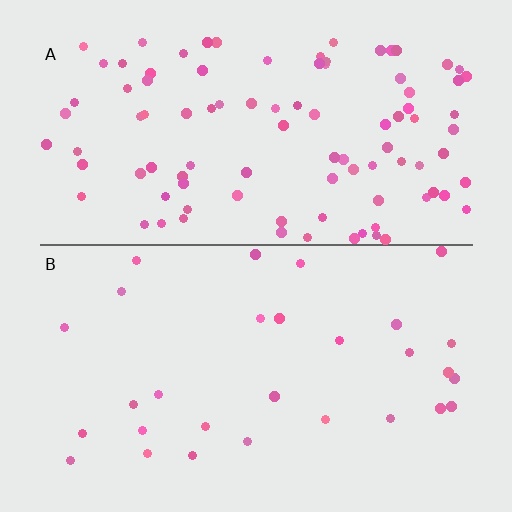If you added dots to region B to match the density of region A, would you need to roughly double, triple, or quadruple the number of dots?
Approximately triple.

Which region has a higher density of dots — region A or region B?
A (the top).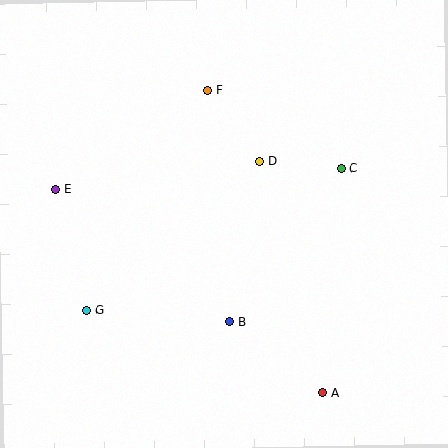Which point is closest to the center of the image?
Point D at (259, 162) is closest to the center.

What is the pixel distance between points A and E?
The distance between A and E is 335 pixels.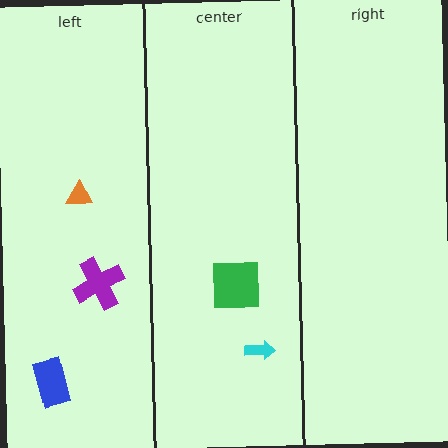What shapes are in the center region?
The cyan arrow, the green square.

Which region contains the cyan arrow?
The center region.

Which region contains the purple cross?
The left region.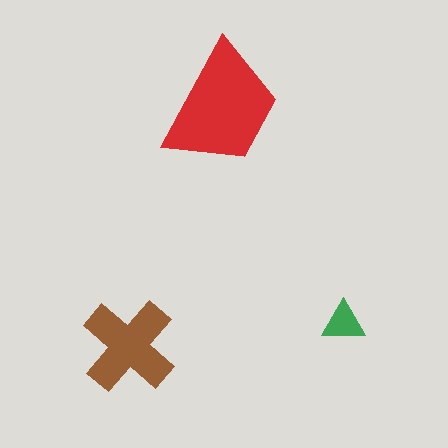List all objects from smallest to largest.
The green triangle, the brown cross, the red trapezoid.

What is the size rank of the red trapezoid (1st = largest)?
1st.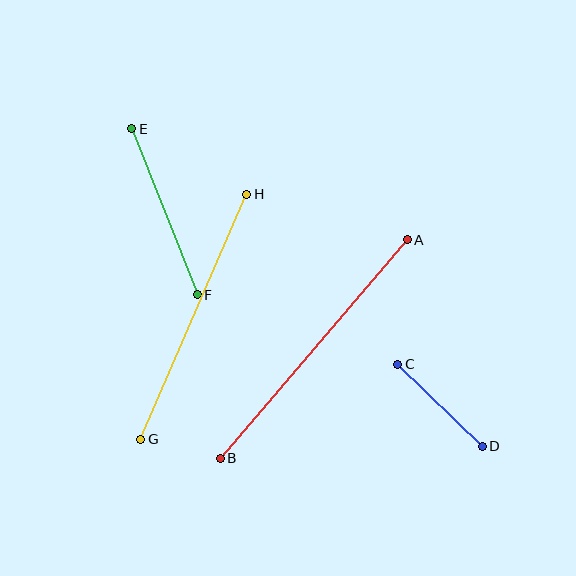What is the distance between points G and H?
The distance is approximately 267 pixels.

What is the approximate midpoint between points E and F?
The midpoint is at approximately (165, 212) pixels.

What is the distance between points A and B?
The distance is approximately 288 pixels.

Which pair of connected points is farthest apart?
Points A and B are farthest apart.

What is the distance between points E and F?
The distance is approximately 179 pixels.